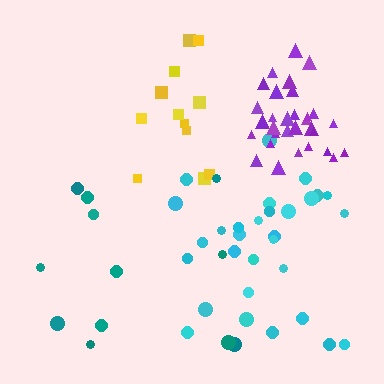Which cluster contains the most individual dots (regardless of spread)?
Purple (31).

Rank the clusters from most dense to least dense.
purple, cyan, yellow, teal.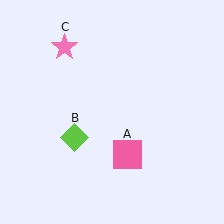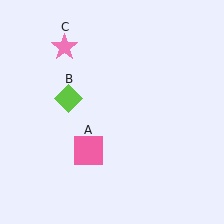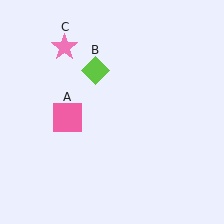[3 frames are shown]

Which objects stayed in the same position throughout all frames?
Pink star (object C) remained stationary.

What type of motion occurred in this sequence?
The pink square (object A), lime diamond (object B) rotated clockwise around the center of the scene.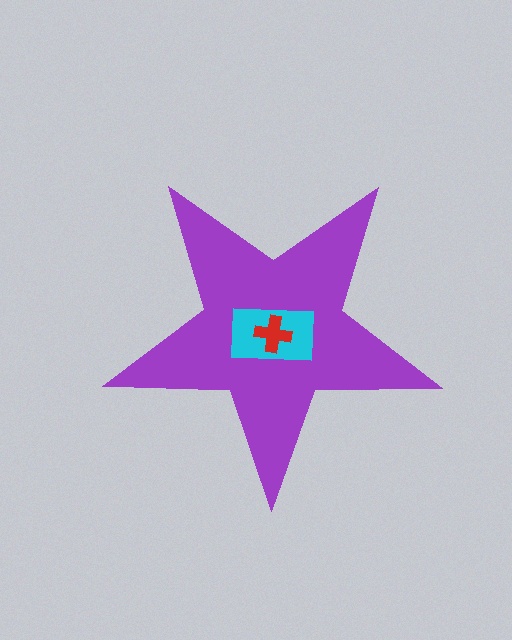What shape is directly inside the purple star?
The cyan rectangle.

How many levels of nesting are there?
3.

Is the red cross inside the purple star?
Yes.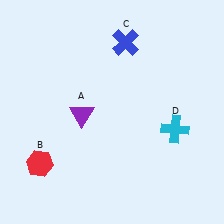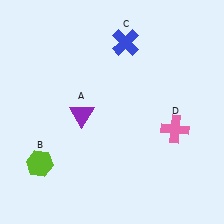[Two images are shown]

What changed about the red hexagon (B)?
In Image 1, B is red. In Image 2, it changed to lime.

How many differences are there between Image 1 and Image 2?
There are 2 differences between the two images.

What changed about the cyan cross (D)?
In Image 1, D is cyan. In Image 2, it changed to pink.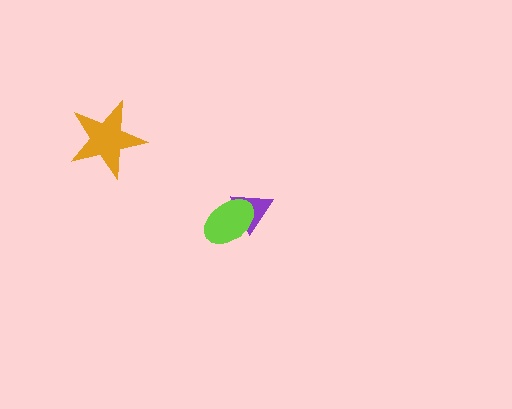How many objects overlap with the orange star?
0 objects overlap with the orange star.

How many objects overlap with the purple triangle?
1 object overlaps with the purple triangle.